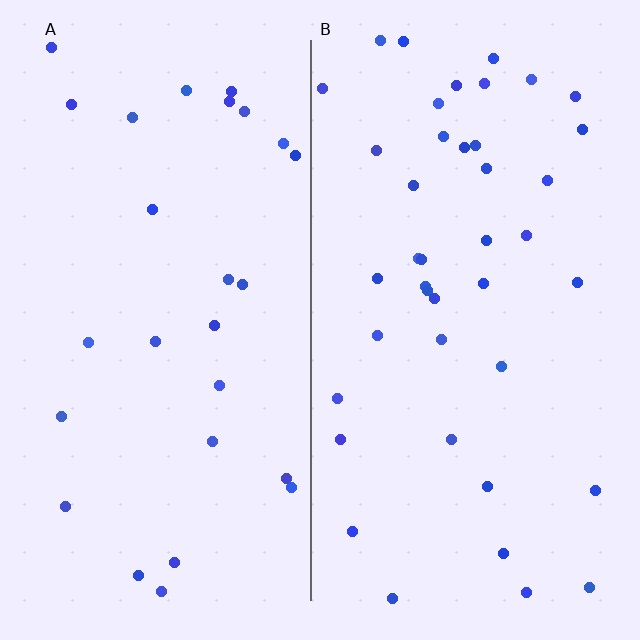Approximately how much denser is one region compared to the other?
Approximately 1.6× — region B over region A.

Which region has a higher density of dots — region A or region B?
B (the right).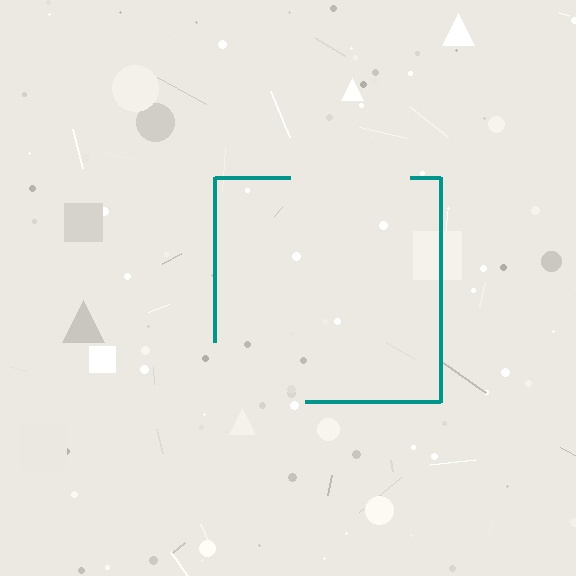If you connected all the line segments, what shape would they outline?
They would outline a square.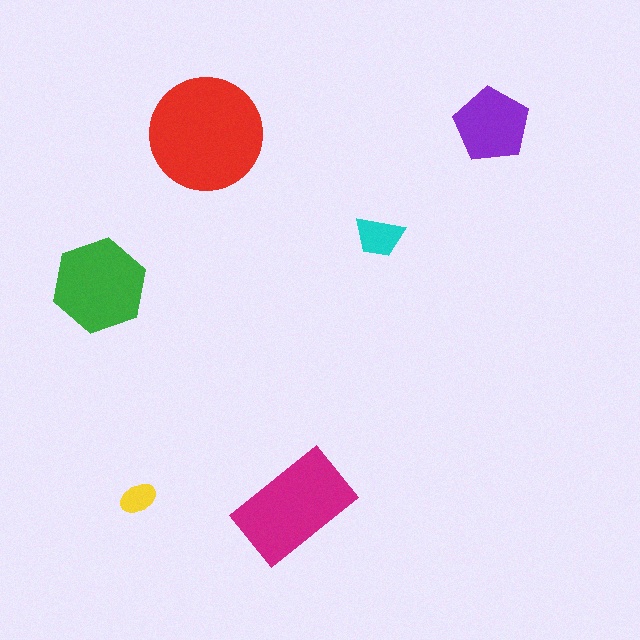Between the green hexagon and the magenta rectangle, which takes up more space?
The magenta rectangle.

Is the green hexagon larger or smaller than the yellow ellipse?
Larger.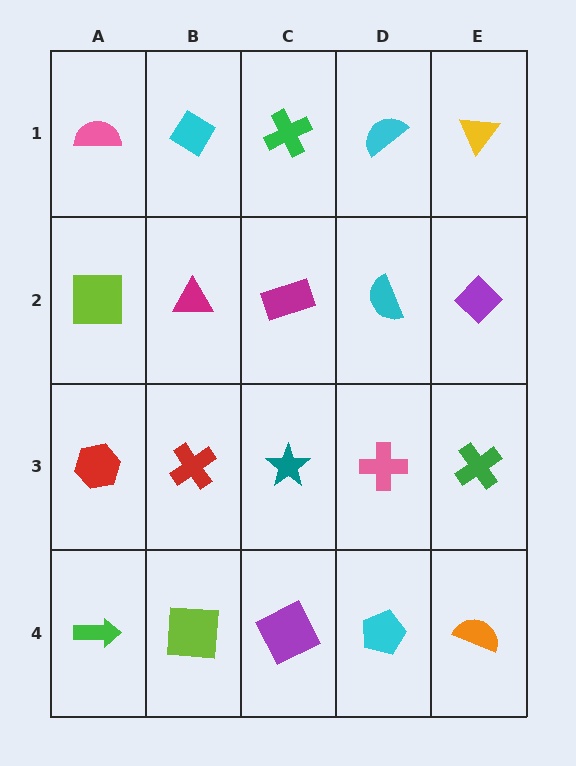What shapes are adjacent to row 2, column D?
A cyan semicircle (row 1, column D), a pink cross (row 3, column D), a magenta rectangle (row 2, column C), a purple diamond (row 2, column E).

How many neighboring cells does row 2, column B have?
4.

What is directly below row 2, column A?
A red hexagon.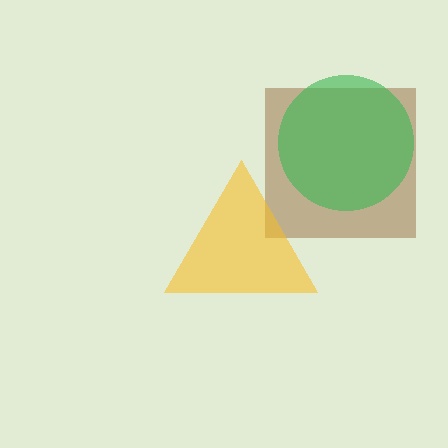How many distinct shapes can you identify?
There are 3 distinct shapes: a brown square, a green circle, a yellow triangle.